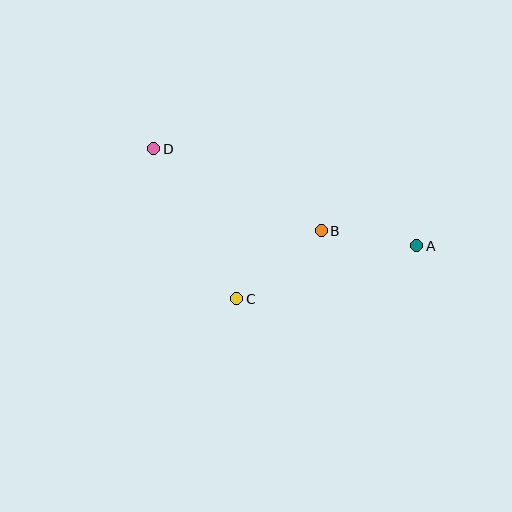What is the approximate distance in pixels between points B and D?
The distance between B and D is approximately 186 pixels.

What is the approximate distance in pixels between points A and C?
The distance between A and C is approximately 188 pixels.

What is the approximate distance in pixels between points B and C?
The distance between B and C is approximately 108 pixels.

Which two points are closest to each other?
Points A and B are closest to each other.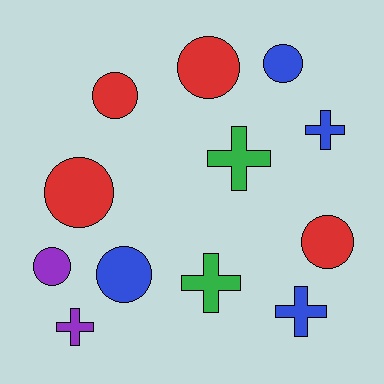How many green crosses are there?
There are 2 green crosses.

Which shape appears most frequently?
Circle, with 7 objects.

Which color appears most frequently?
Blue, with 4 objects.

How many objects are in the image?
There are 12 objects.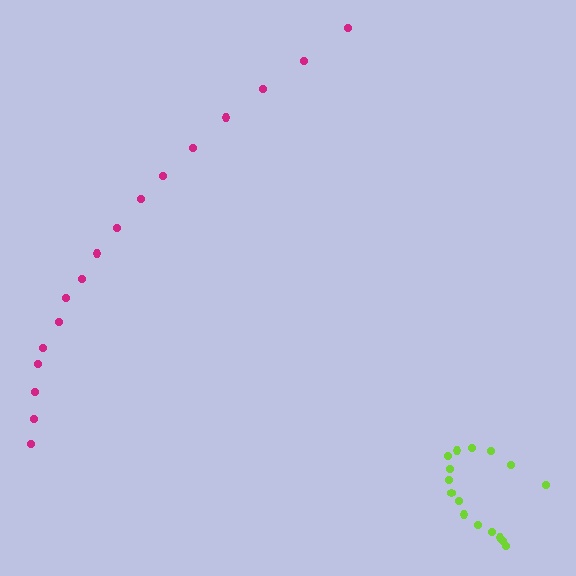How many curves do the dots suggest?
There are 2 distinct paths.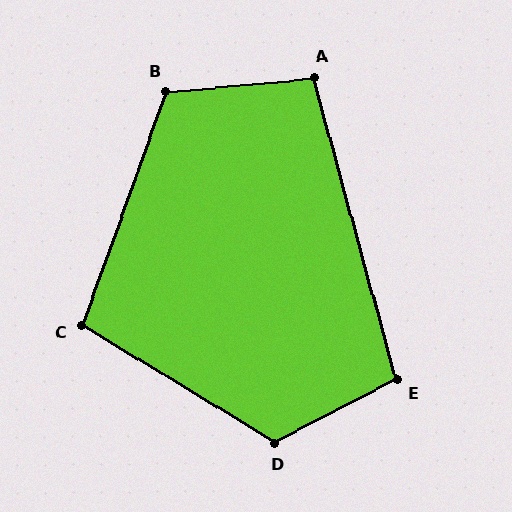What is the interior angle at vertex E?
Approximately 102 degrees (obtuse).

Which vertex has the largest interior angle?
D, at approximately 121 degrees.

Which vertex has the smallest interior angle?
A, at approximately 100 degrees.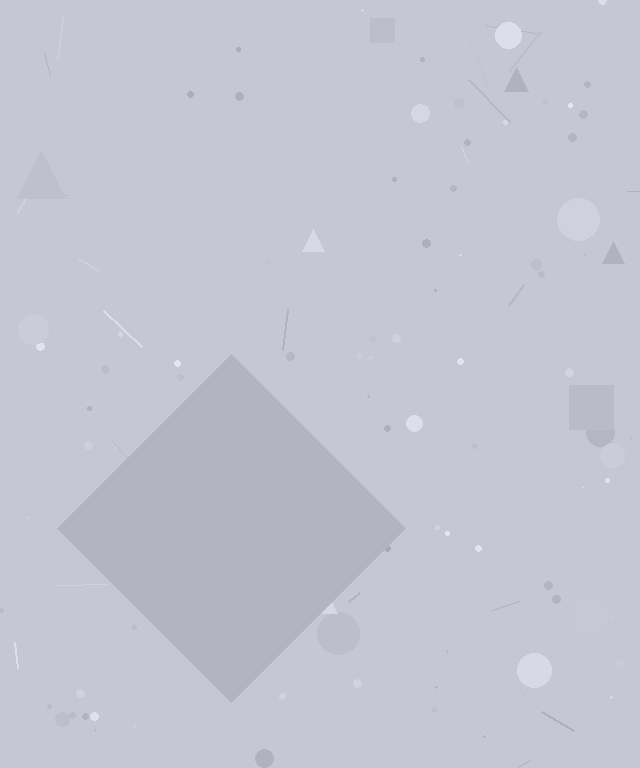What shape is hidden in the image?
A diamond is hidden in the image.